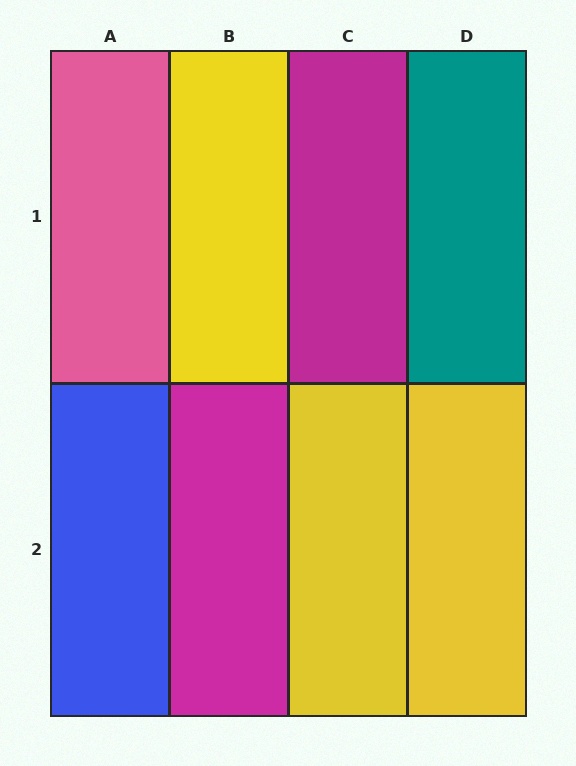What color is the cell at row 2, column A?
Blue.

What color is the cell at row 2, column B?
Magenta.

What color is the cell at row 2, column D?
Yellow.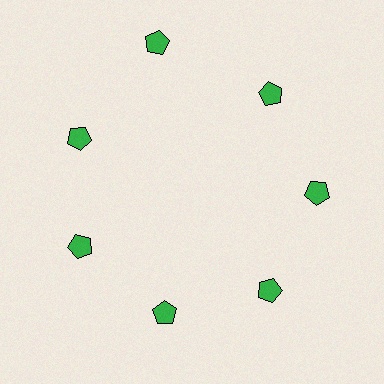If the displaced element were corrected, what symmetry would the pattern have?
It would have 7-fold rotational symmetry — the pattern would map onto itself every 51 degrees.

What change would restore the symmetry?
The symmetry would be restored by moving it inward, back onto the ring so that all 7 pentagons sit at equal angles and equal distance from the center.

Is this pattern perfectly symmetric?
No. The 7 green pentagons are arranged in a ring, but one element near the 12 o'clock position is pushed outward from the center, breaking the 7-fold rotational symmetry.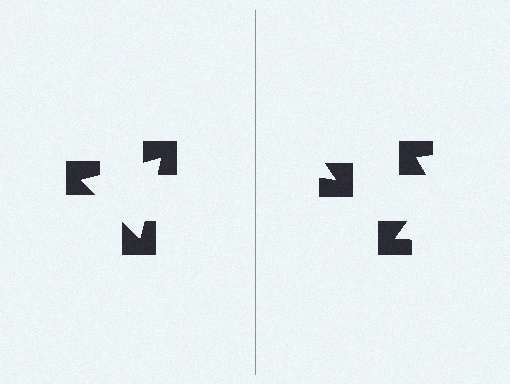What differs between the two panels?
The notched squares are positioned identically on both sides; only the wedge orientations differ. On the left they align to a triangle; on the right they are misaligned.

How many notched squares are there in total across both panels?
6 — 3 on each side.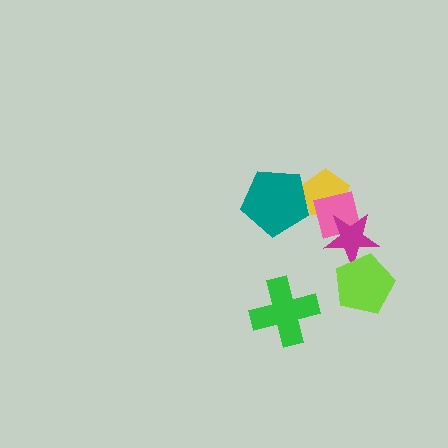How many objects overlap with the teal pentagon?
1 object overlaps with the teal pentagon.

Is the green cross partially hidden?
No, no other shape covers it.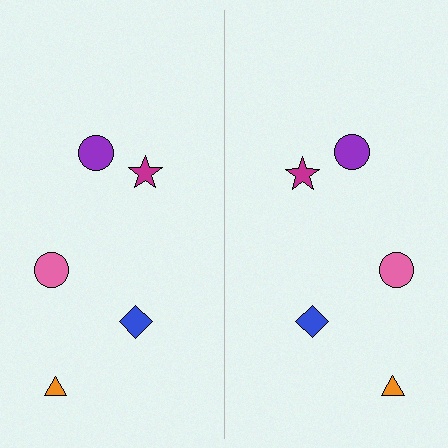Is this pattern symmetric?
Yes, this pattern has bilateral (reflection) symmetry.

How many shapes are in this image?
There are 10 shapes in this image.